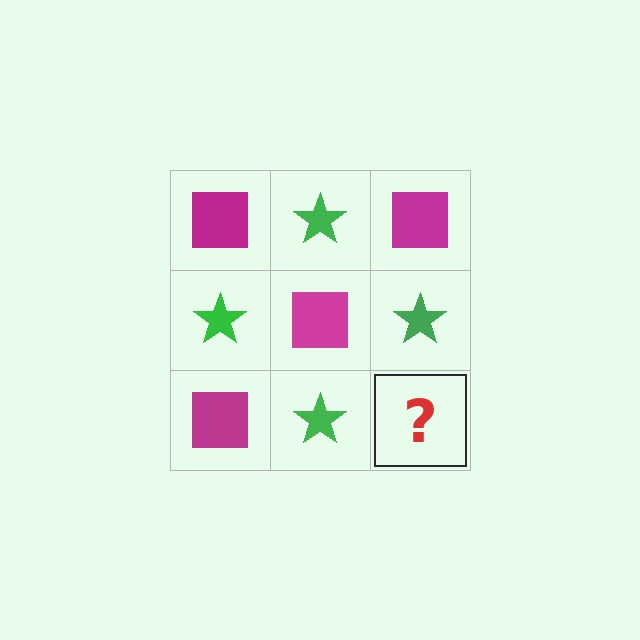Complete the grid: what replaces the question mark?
The question mark should be replaced with a magenta square.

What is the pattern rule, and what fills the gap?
The rule is that it alternates magenta square and green star in a checkerboard pattern. The gap should be filled with a magenta square.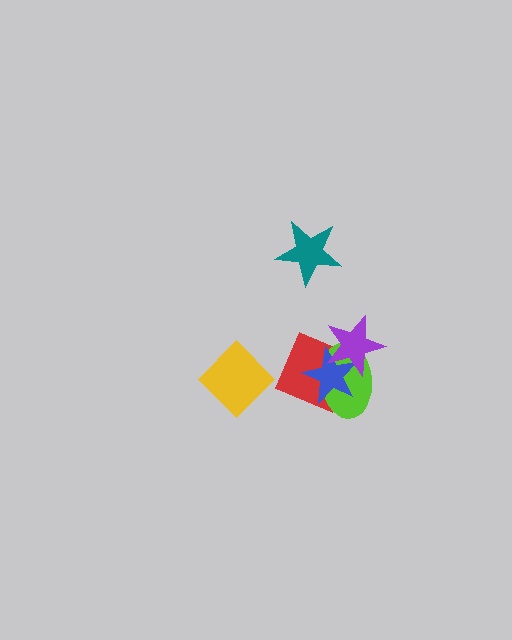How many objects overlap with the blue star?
3 objects overlap with the blue star.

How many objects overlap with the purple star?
3 objects overlap with the purple star.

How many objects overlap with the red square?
3 objects overlap with the red square.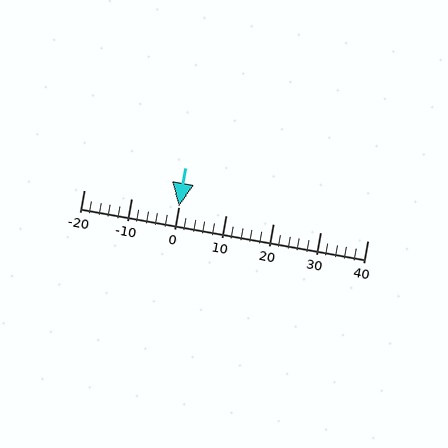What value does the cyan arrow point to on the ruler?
The cyan arrow points to approximately 0.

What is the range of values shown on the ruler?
The ruler shows values from -20 to 40.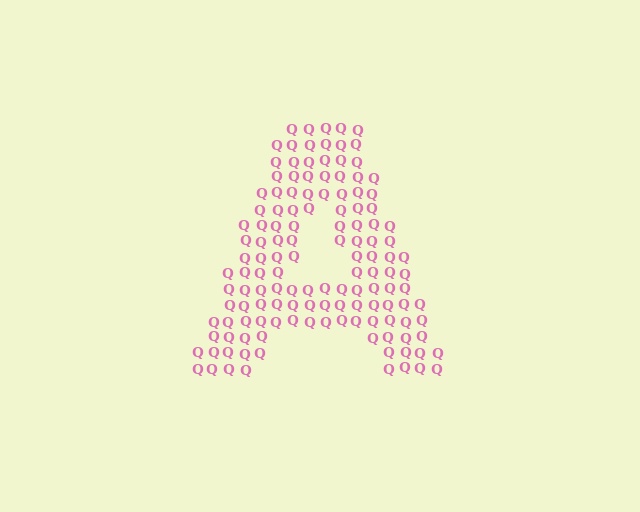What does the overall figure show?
The overall figure shows the letter A.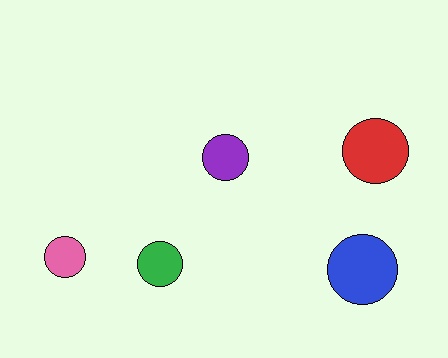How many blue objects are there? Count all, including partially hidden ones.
There is 1 blue object.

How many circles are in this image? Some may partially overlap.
There are 5 circles.